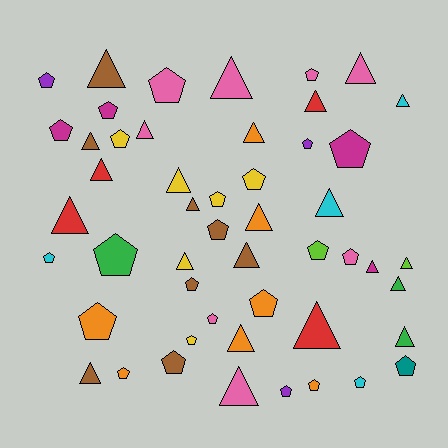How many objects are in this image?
There are 50 objects.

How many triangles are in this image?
There are 24 triangles.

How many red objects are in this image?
There are 4 red objects.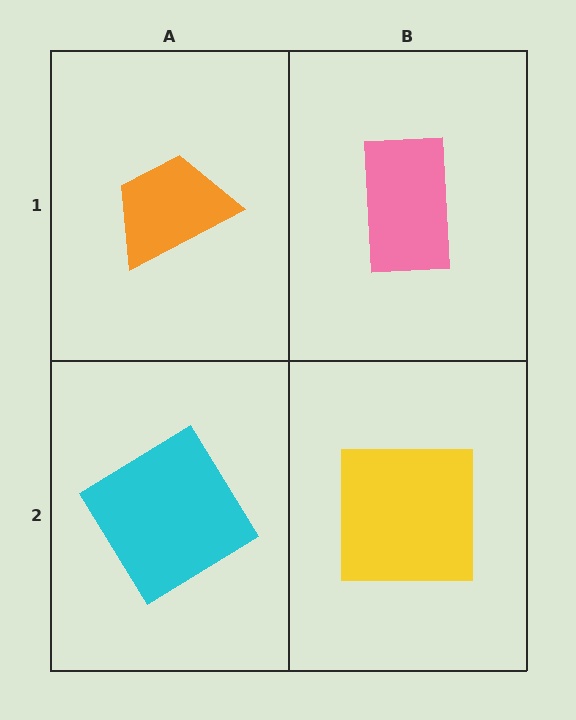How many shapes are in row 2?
2 shapes.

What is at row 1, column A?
An orange trapezoid.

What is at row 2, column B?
A yellow square.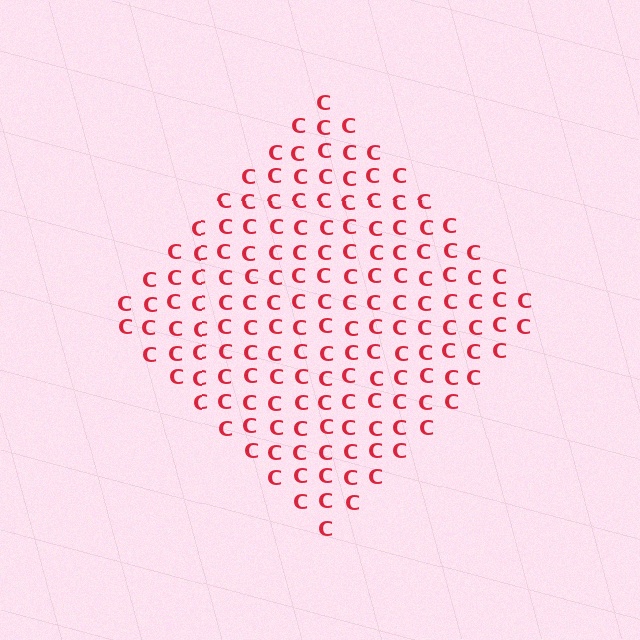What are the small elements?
The small elements are letter C's.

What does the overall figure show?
The overall figure shows a diamond.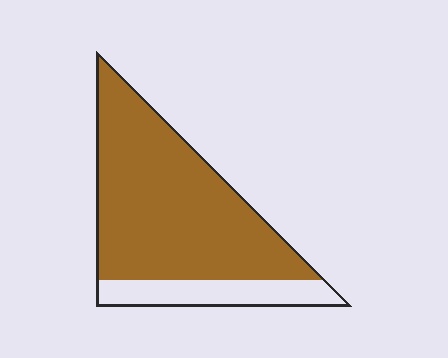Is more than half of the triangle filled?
Yes.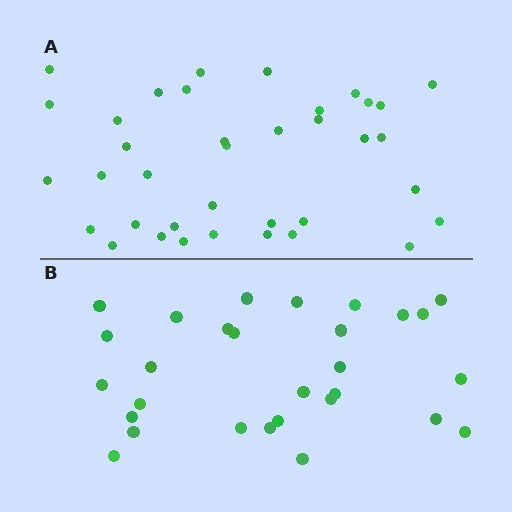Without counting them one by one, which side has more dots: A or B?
Region A (the top region) has more dots.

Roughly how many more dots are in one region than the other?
Region A has roughly 8 or so more dots than region B.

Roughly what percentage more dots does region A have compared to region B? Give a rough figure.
About 30% more.